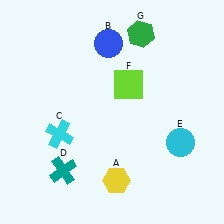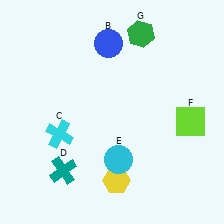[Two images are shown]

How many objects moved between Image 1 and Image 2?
2 objects moved between the two images.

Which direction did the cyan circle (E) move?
The cyan circle (E) moved left.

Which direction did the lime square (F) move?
The lime square (F) moved right.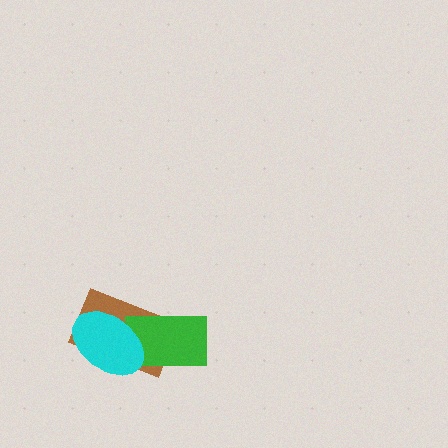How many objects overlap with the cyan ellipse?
2 objects overlap with the cyan ellipse.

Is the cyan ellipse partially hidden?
No, no other shape covers it.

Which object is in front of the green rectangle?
The cyan ellipse is in front of the green rectangle.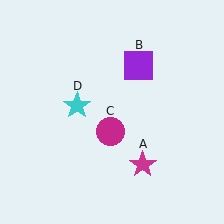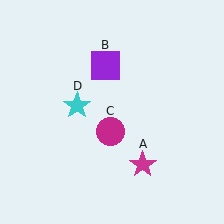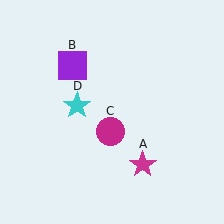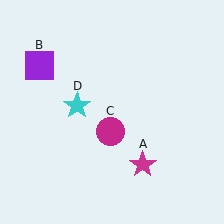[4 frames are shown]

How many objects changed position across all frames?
1 object changed position: purple square (object B).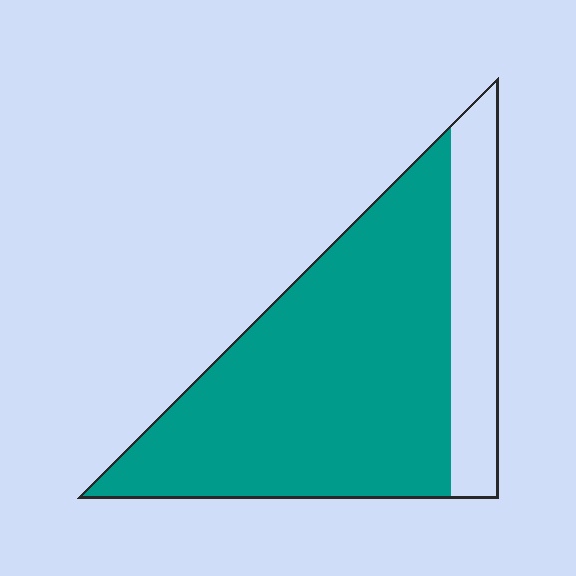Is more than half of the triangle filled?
Yes.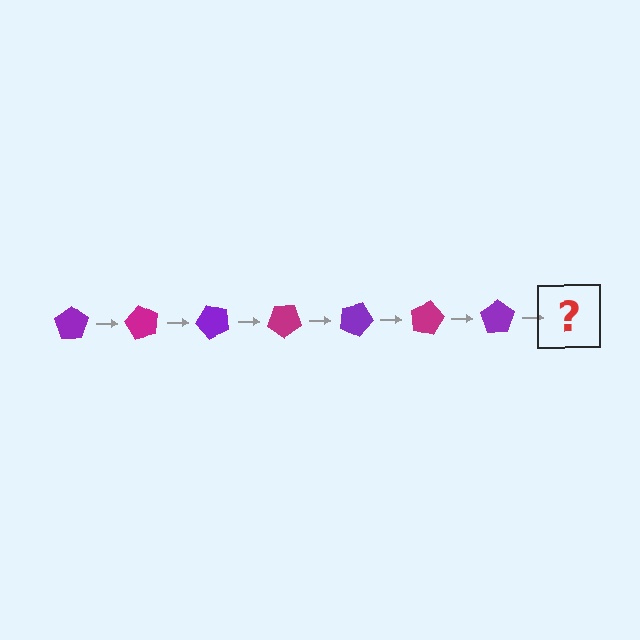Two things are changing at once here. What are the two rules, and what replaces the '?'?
The two rules are that it rotates 60 degrees each step and the color cycles through purple and magenta. The '?' should be a magenta pentagon, rotated 420 degrees from the start.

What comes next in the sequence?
The next element should be a magenta pentagon, rotated 420 degrees from the start.